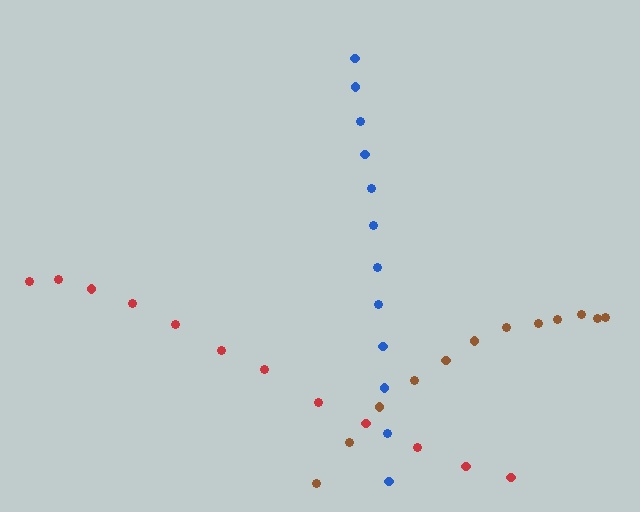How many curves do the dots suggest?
There are 3 distinct paths.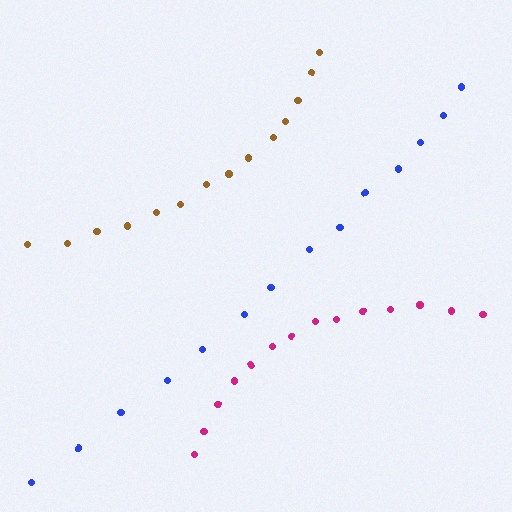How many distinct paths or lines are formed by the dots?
There are 3 distinct paths.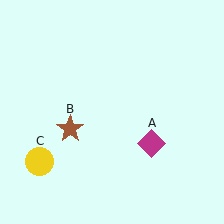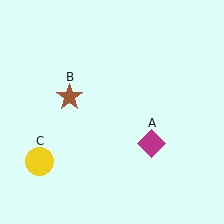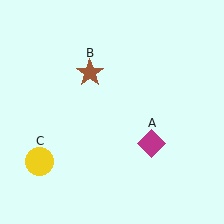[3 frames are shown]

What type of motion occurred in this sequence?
The brown star (object B) rotated clockwise around the center of the scene.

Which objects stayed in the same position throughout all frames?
Magenta diamond (object A) and yellow circle (object C) remained stationary.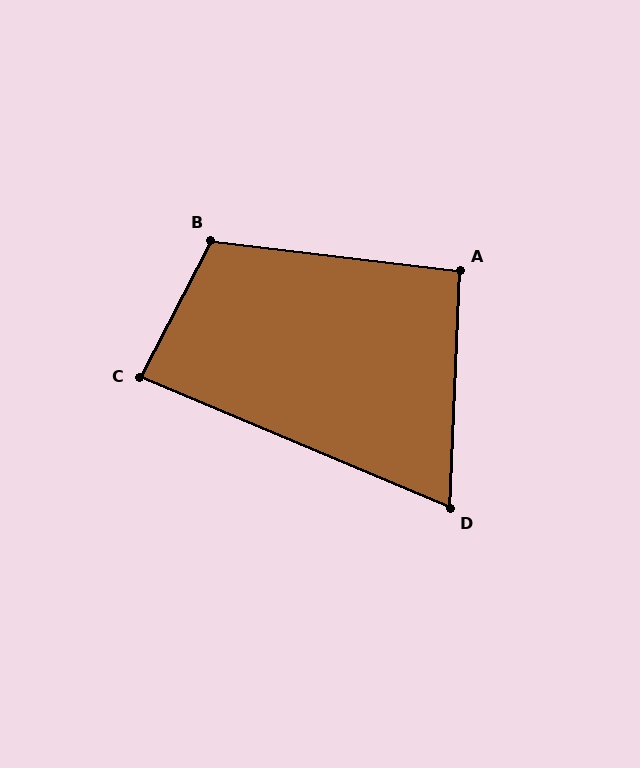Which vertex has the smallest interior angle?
D, at approximately 70 degrees.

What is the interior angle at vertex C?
Approximately 85 degrees (approximately right).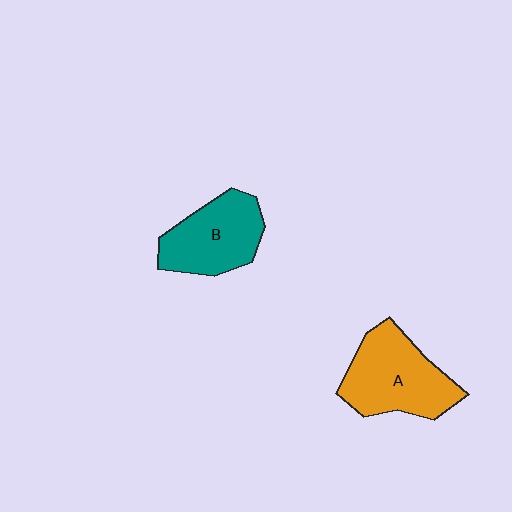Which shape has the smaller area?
Shape B (teal).